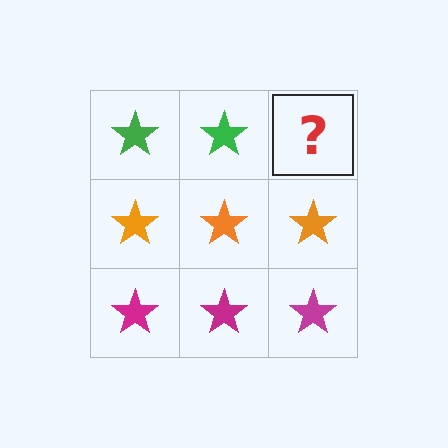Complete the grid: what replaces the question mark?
The question mark should be replaced with a green star.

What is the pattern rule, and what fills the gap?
The rule is that each row has a consistent color. The gap should be filled with a green star.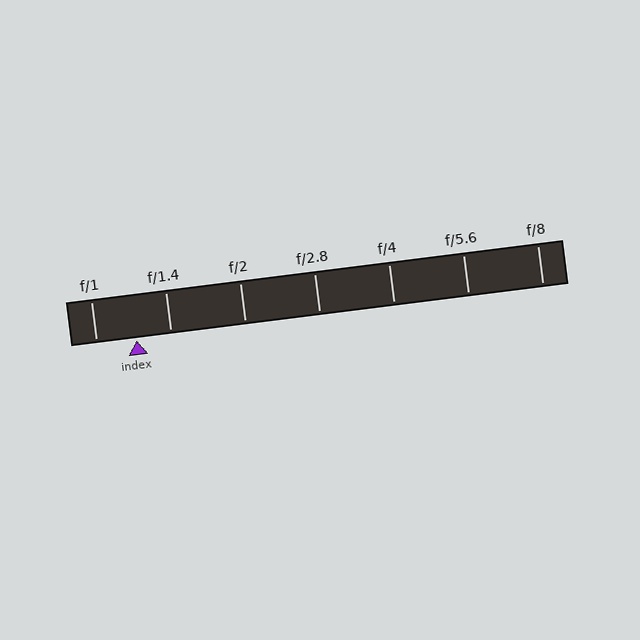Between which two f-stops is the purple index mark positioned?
The index mark is between f/1 and f/1.4.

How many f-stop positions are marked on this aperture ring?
There are 7 f-stop positions marked.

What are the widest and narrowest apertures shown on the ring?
The widest aperture shown is f/1 and the narrowest is f/8.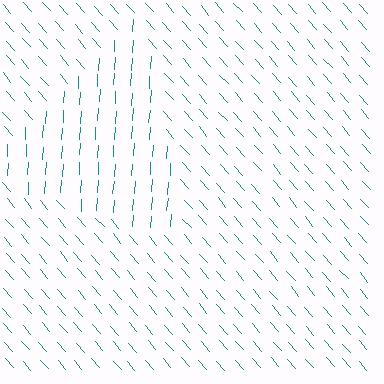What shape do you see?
I see a triangle.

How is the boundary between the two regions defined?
The boundary is defined purely by a change in line orientation (approximately 45 degrees difference). All lines are the same color and thickness.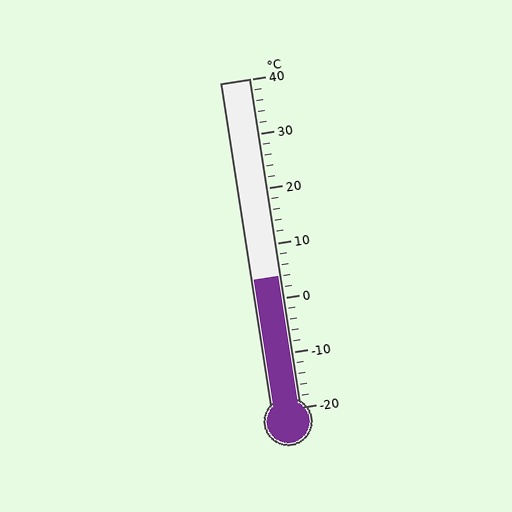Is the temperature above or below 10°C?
The temperature is below 10°C.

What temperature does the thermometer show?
The thermometer shows approximately 4°C.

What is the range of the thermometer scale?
The thermometer scale ranges from -20°C to 40°C.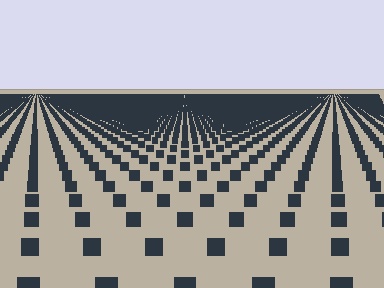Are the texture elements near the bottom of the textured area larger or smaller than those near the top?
Larger. Near the bottom, elements are closer to the viewer and appear at a bigger on-screen size.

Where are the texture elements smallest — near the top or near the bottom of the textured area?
Near the top.